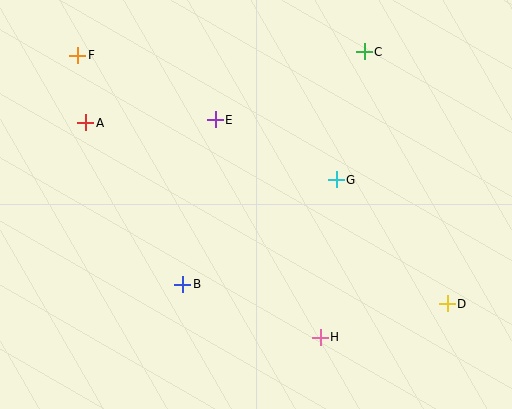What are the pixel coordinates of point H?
Point H is at (320, 337).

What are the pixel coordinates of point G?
Point G is at (336, 180).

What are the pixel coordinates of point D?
Point D is at (447, 304).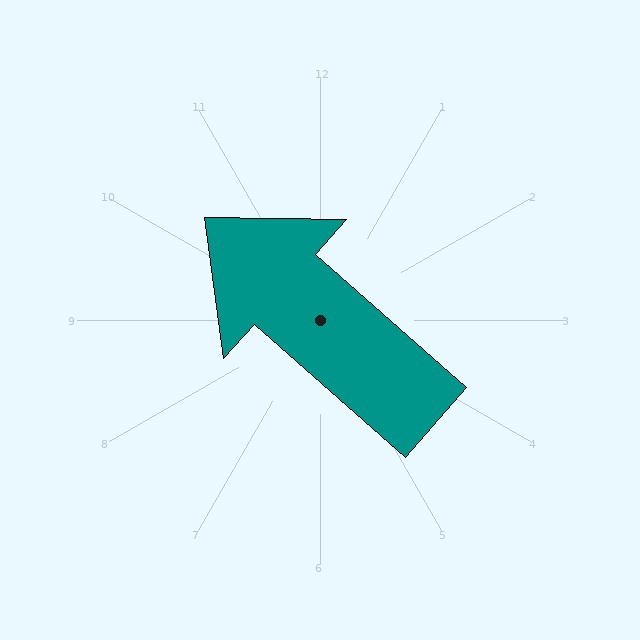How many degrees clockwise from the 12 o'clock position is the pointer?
Approximately 311 degrees.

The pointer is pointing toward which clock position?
Roughly 10 o'clock.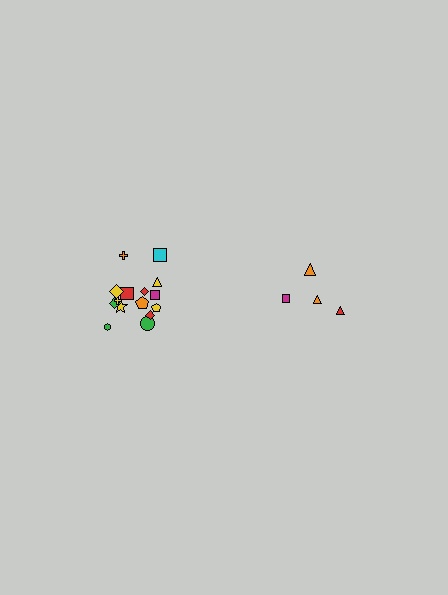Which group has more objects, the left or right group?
The left group.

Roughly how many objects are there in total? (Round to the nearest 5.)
Roughly 20 objects in total.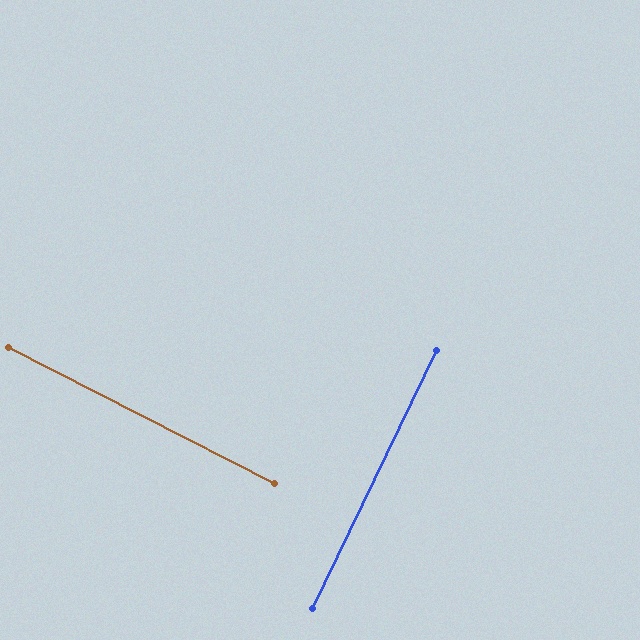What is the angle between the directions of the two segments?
Approximately 89 degrees.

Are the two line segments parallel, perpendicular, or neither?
Perpendicular — they meet at approximately 89°.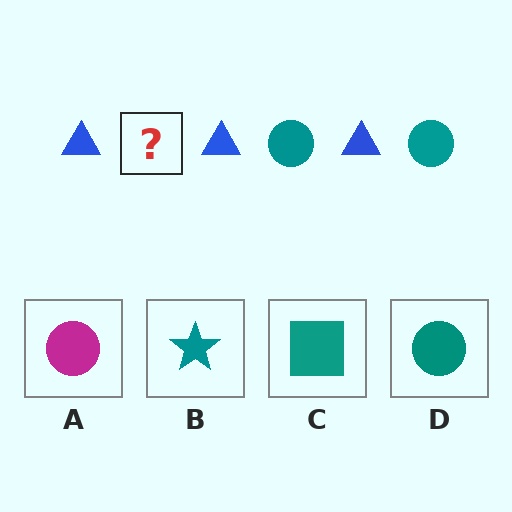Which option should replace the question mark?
Option D.